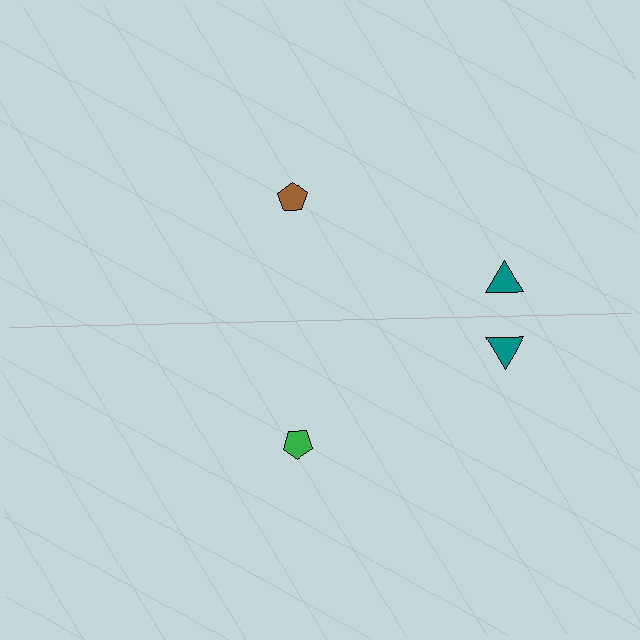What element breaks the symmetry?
The green pentagon on the bottom side breaks the symmetry — its mirror counterpart is brown.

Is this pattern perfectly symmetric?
No, the pattern is not perfectly symmetric. The green pentagon on the bottom side breaks the symmetry — its mirror counterpart is brown.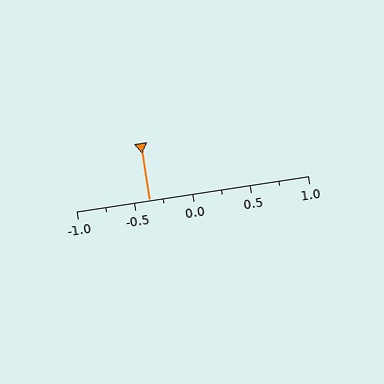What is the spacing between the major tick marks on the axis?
The major ticks are spaced 0.5 apart.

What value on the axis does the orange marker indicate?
The marker indicates approximately -0.38.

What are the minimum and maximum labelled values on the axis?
The axis runs from -1.0 to 1.0.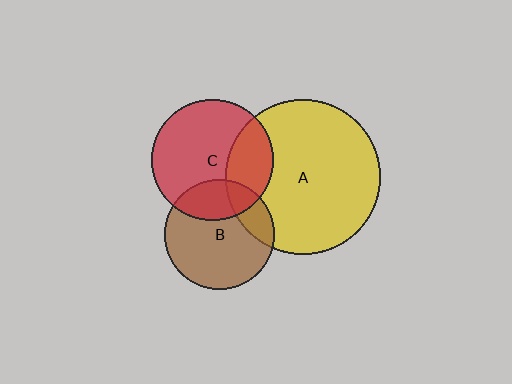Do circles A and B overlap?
Yes.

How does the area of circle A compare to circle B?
Approximately 2.0 times.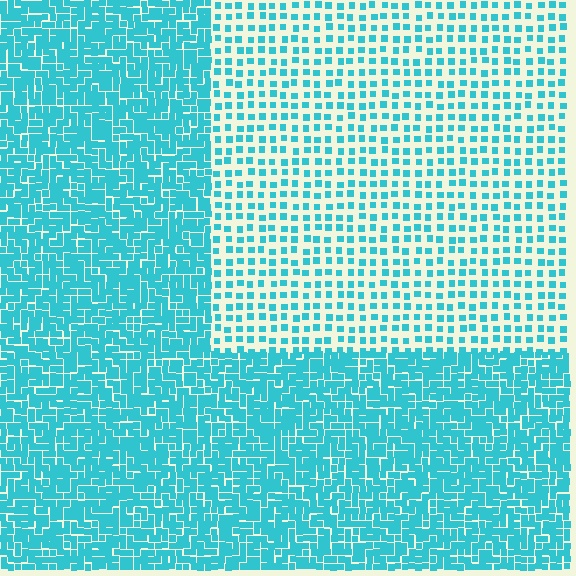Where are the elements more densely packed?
The elements are more densely packed outside the rectangle boundary.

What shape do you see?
I see a rectangle.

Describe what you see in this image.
The image contains small cyan elements arranged at two different densities. A rectangle-shaped region is visible where the elements are less densely packed than the surrounding area.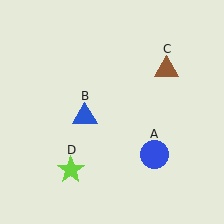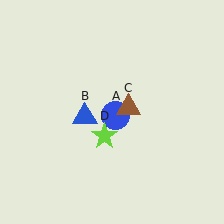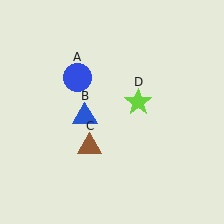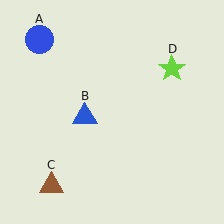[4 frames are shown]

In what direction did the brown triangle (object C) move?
The brown triangle (object C) moved down and to the left.